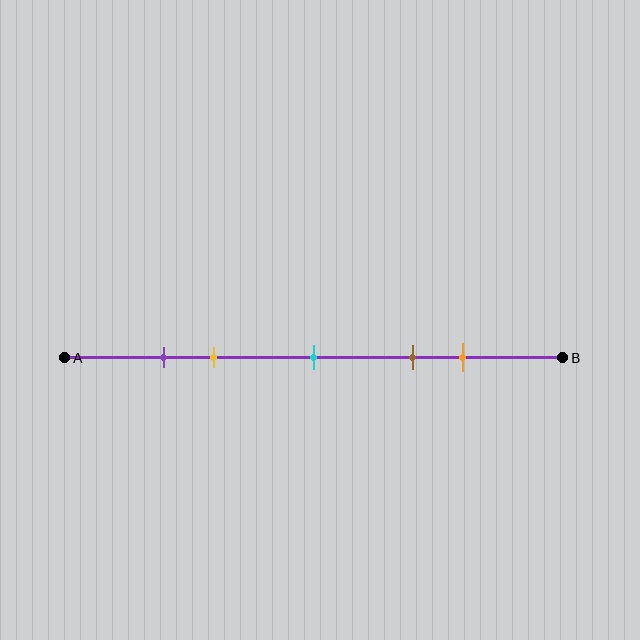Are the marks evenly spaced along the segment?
No, the marks are not evenly spaced.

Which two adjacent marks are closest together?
The purple and yellow marks are the closest adjacent pair.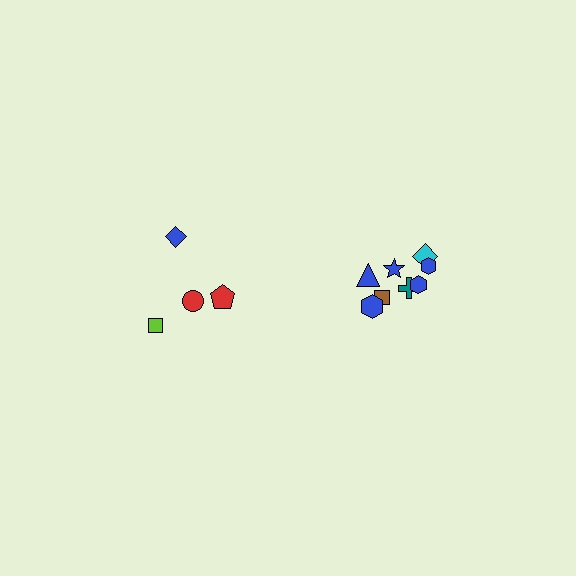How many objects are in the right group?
There are 8 objects.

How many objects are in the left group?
There are 4 objects.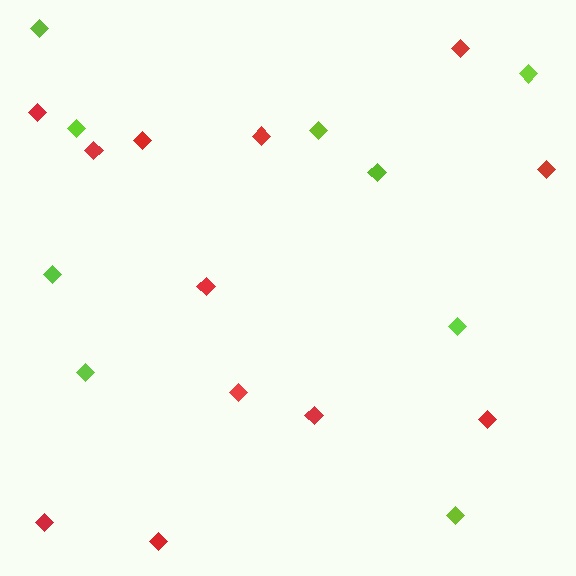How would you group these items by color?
There are 2 groups: one group of red diamonds (12) and one group of lime diamonds (9).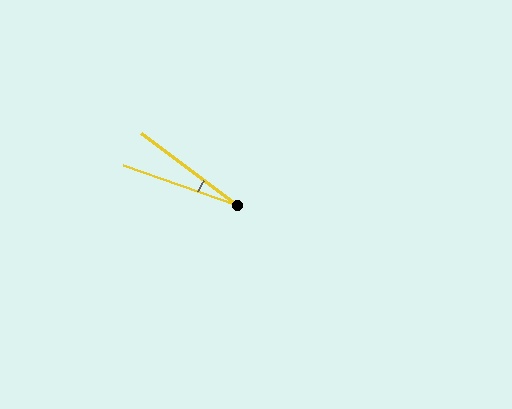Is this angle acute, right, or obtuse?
It is acute.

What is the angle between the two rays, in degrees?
Approximately 17 degrees.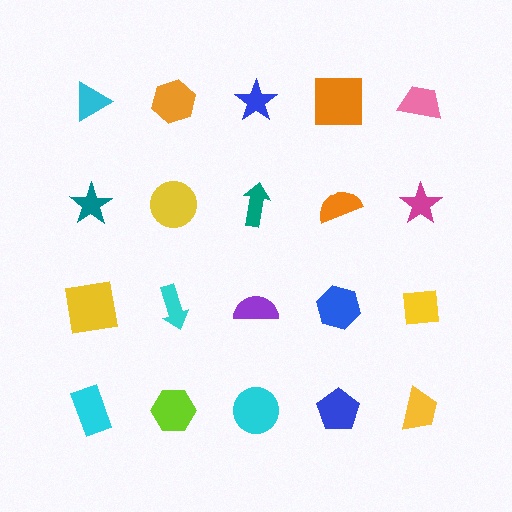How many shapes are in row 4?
5 shapes.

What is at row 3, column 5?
A yellow square.